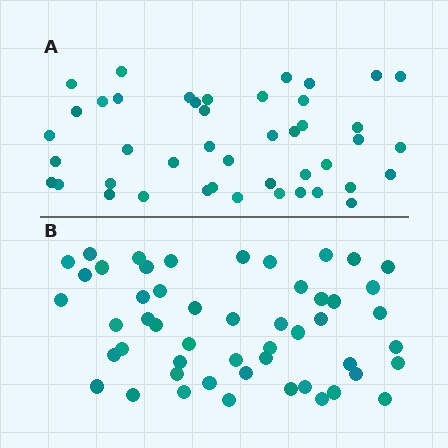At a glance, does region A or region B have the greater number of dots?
Region B (the bottom region) has more dots.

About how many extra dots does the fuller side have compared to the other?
Region B has roughly 8 or so more dots than region A.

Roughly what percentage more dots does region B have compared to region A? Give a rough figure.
About 15% more.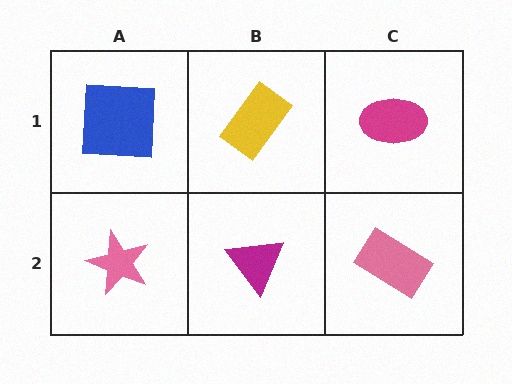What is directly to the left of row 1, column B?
A blue square.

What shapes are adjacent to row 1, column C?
A pink rectangle (row 2, column C), a yellow rectangle (row 1, column B).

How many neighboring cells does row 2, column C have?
2.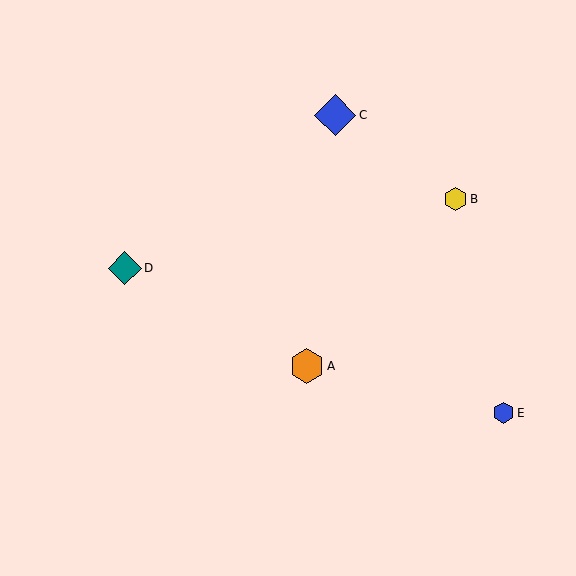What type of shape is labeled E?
Shape E is a blue hexagon.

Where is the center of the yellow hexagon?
The center of the yellow hexagon is at (456, 199).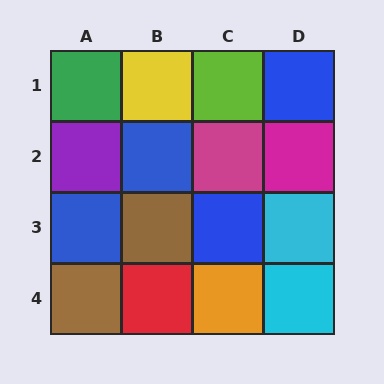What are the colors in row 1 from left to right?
Green, yellow, lime, blue.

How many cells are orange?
1 cell is orange.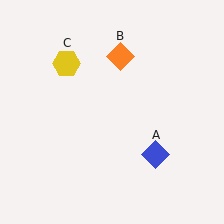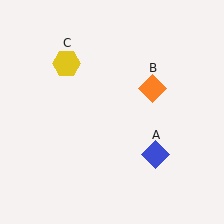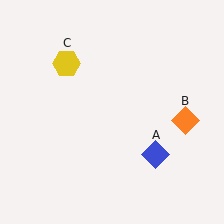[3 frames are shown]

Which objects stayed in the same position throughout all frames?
Blue diamond (object A) and yellow hexagon (object C) remained stationary.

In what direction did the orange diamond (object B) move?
The orange diamond (object B) moved down and to the right.